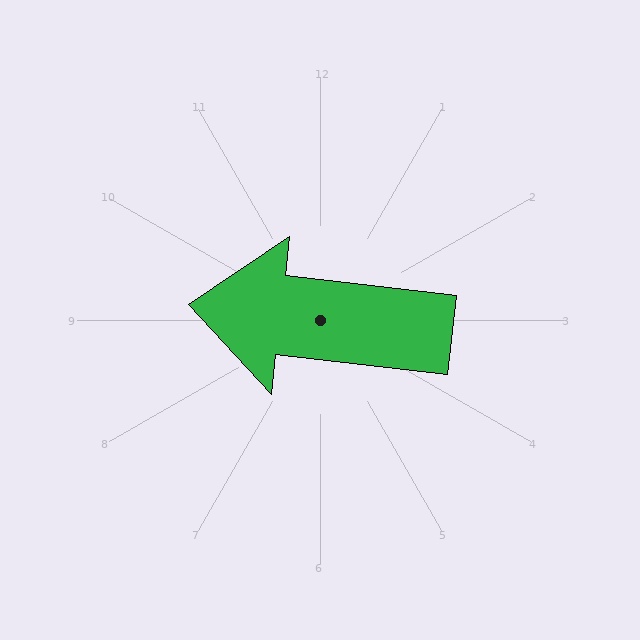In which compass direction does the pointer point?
West.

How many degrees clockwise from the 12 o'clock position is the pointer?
Approximately 277 degrees.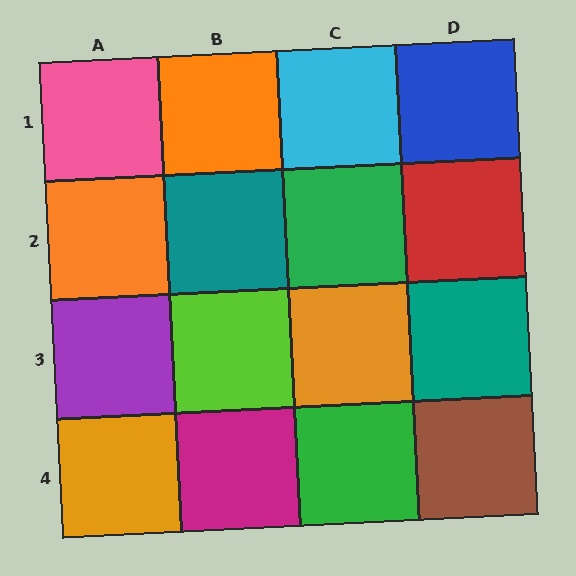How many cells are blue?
1 cell is blue.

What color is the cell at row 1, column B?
Orange.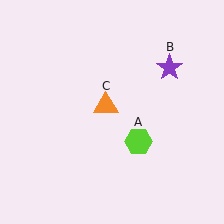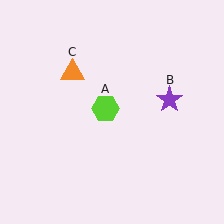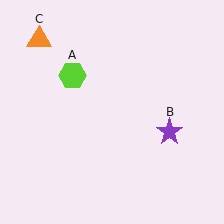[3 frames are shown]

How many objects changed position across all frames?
3 objects changed position: lime hexagon (object A), purple star (object B), orange triangle (object C).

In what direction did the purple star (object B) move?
The purple star (object B) moved down.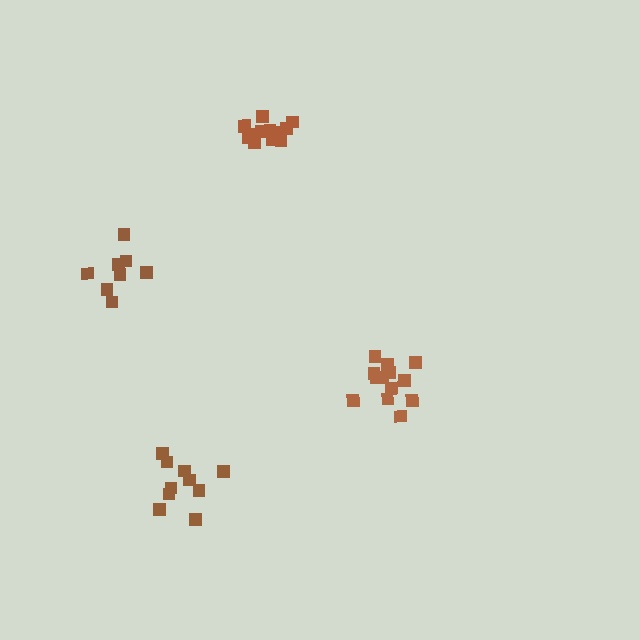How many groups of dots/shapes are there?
There are 4 groups.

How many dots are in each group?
Group 1: 13 dots, Group 2: 8 dots, Group 3: 10 dots, Group 4: 13 dots (44 total).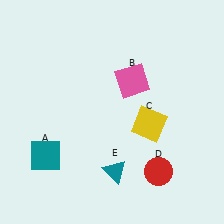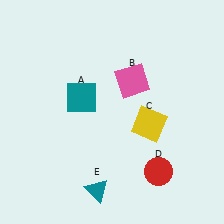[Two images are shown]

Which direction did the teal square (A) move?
The teal square (A) moved up.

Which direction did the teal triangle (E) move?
The teal triangle (E) moved down.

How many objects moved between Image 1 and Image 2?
2 objects moved between the two images.